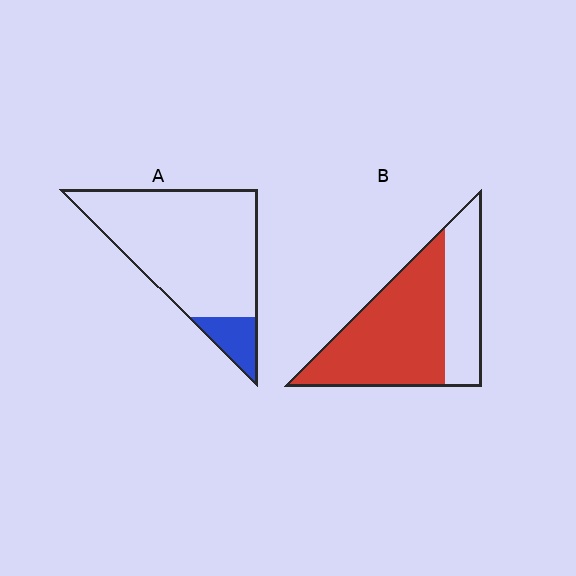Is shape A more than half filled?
No.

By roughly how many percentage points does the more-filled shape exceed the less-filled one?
By roughly 55 percentage points (B over A).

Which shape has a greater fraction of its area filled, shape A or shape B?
Shape B.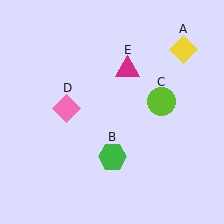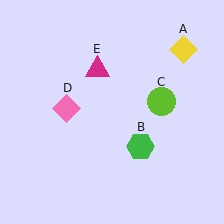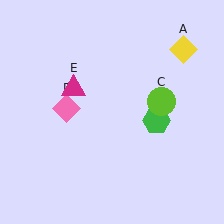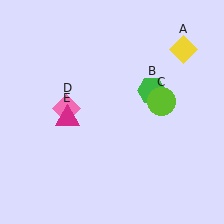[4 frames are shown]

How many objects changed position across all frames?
2 objects changed position: green hexagon (object B), magenta triangle (object E).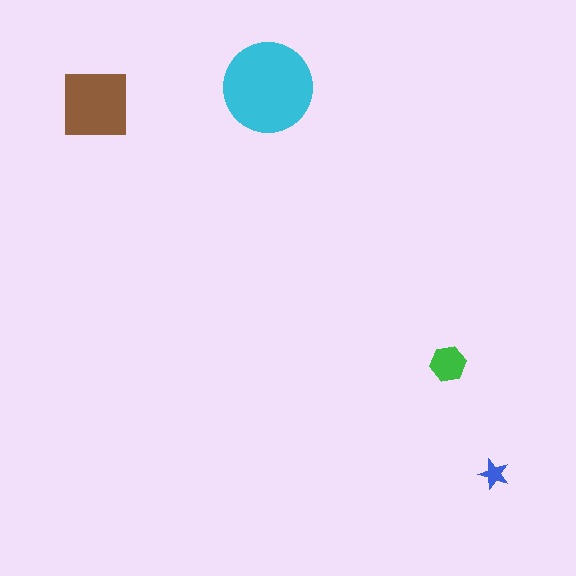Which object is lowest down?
The blue star is bottommost.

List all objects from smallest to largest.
The blue star, the green hexagon, the brown square, the cyan circle.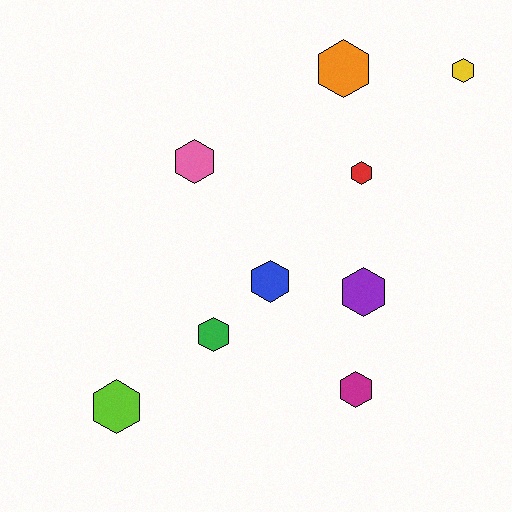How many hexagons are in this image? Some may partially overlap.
There are 9 hexagons.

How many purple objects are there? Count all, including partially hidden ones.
There is 1 purple object.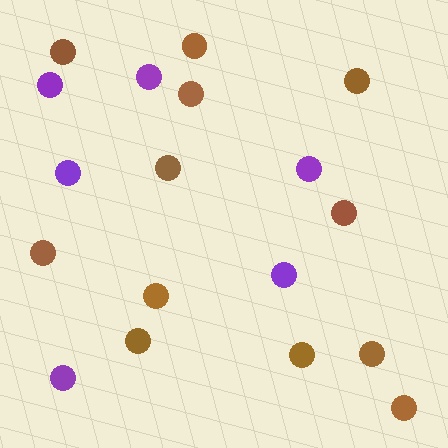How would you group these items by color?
There are 2 groups: one group of purple circles (6) and one group of brown circles (12).